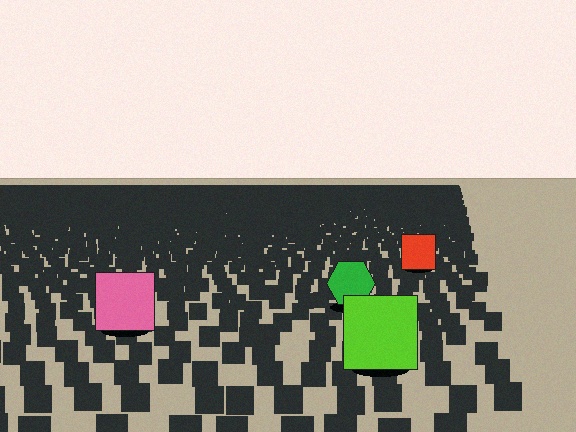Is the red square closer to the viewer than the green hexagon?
No. The green hexagon is closer — you can tell from the texture gradient: the ground texture is coarser near it.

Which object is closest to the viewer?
The lime square is closest. The texture marks near it are larger and more spread out.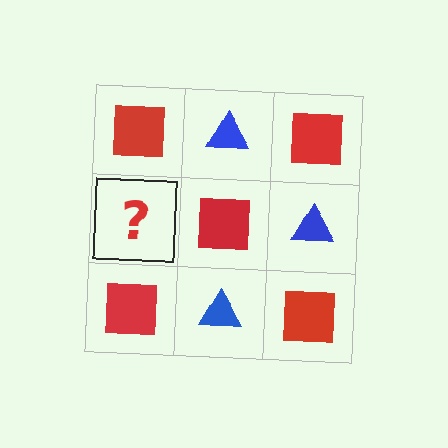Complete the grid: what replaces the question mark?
The question mark should be replaced with a blue triangle.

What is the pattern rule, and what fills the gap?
The rule is that it alternates red square and blue triangle in a checkerboard pattern. The gap should be filled with a blue triangle.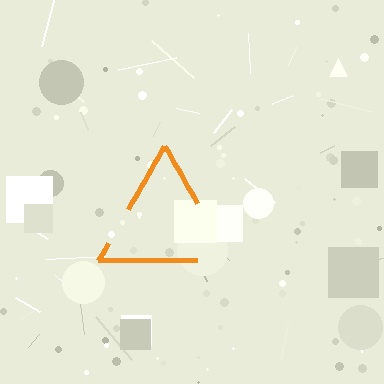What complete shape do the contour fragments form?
The contour fragments form a triangle.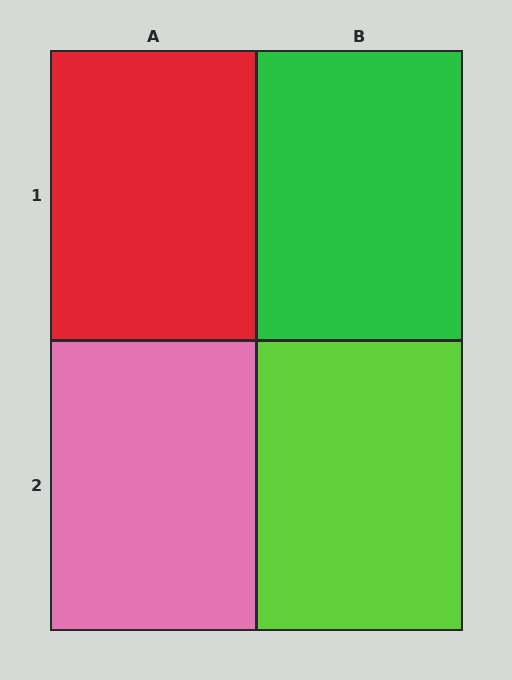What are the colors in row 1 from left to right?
Red, green.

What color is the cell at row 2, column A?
Pink.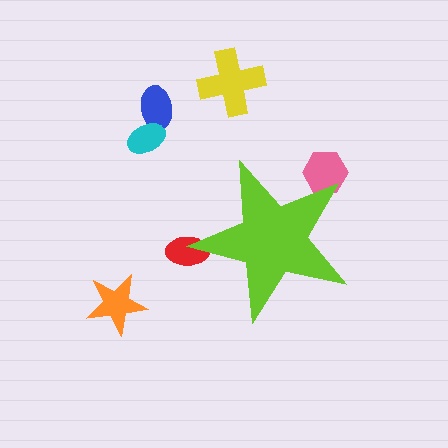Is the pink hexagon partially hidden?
Yes, the pink hexagon is partially hidden behind the lime star.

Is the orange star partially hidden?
No, the orange star is fully visible.